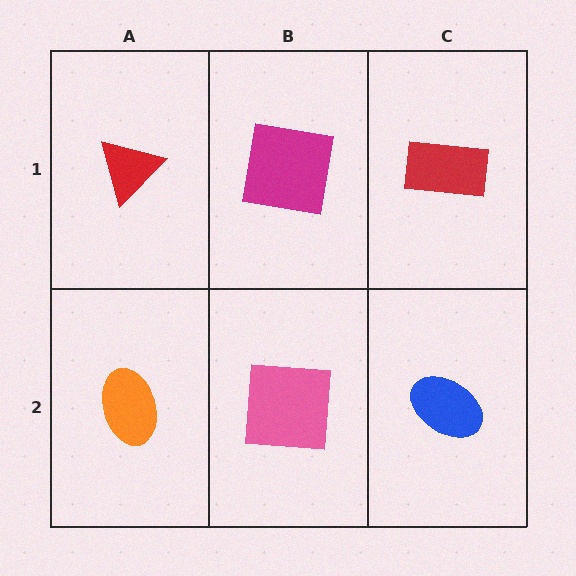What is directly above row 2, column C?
A red rectangle.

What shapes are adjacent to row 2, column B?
A magenta square (row 1, column B), an orange ellipse (row 2, column A), a blue ellipse (row 2, column C).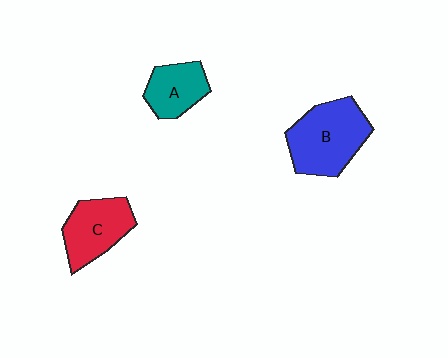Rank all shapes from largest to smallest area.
From largest to smallest: B (blue), C (red), A (teal).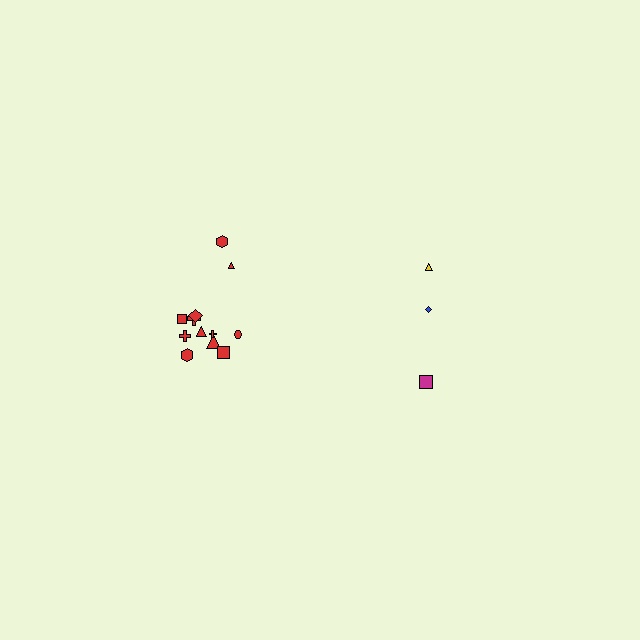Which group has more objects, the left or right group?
The left group.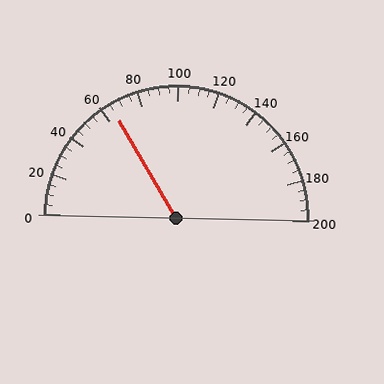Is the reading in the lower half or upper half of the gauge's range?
The reading is in the lower half of the range (0 to 200).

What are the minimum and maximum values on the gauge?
The gauge ranges from 0 to 200.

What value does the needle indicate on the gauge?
The needle indicates approximately 65.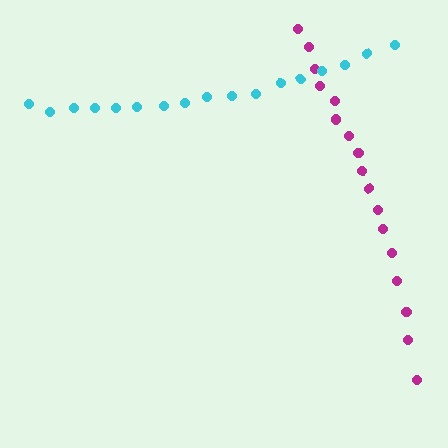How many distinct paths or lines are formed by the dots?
There are 2 distinct paths.